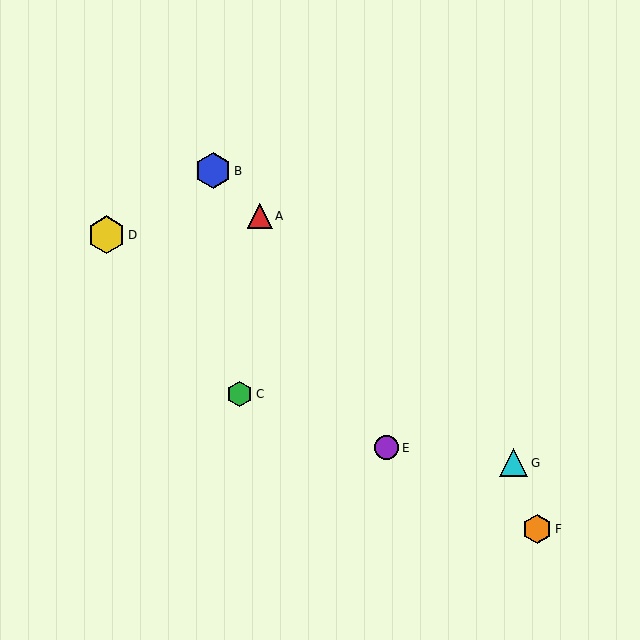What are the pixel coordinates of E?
Object E is at (387, 448).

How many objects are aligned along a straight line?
3 objects (A, B, G) are aligned along a straight line.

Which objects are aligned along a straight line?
Objects A, B, G are aligned along a straight line.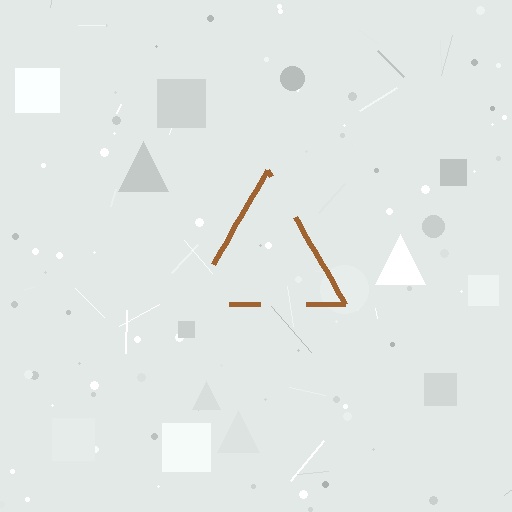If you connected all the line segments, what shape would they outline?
They would outline a triangle.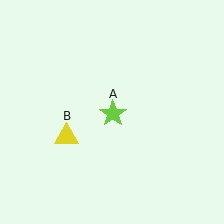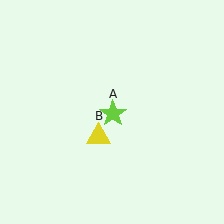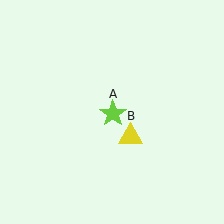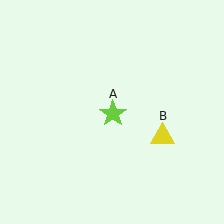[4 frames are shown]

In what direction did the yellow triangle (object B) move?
The yellow triangle (object B) moved right.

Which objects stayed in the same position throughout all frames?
Lime star (object A) remained stationary.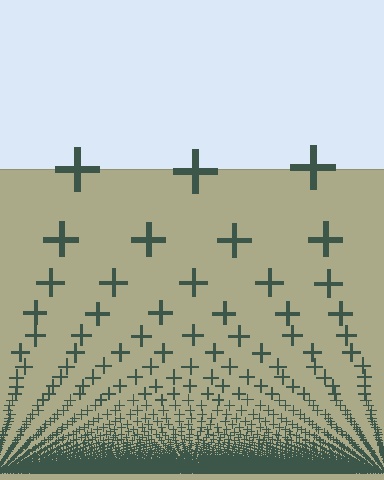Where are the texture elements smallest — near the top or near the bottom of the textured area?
Near the bottom.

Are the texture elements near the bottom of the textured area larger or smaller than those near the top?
Smaller. The gradient is inverted — elements near the bottom are smaller and denser.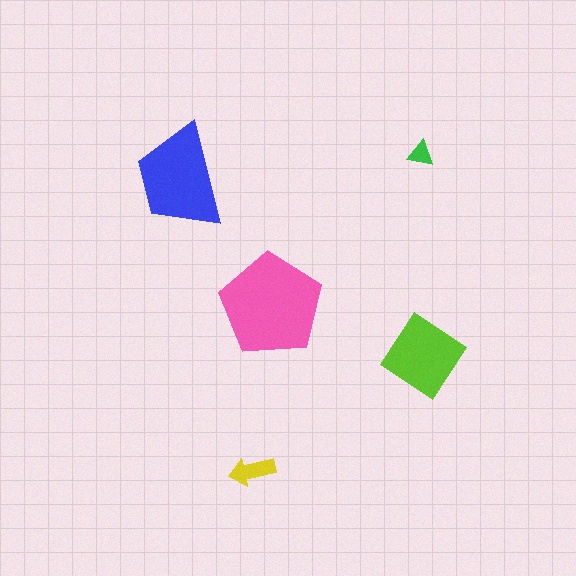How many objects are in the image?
There are 5 objects in the image.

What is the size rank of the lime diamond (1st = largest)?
3rd.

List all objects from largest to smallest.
The pink pentagon, the blue trapezoid, the lime diamond, the yellow arrow, the green triangle.